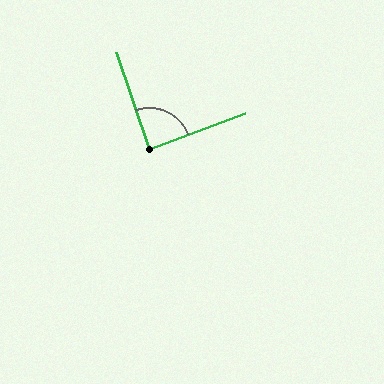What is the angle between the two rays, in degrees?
Approximately 88 degrees.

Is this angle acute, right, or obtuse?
It is approximately a right angle.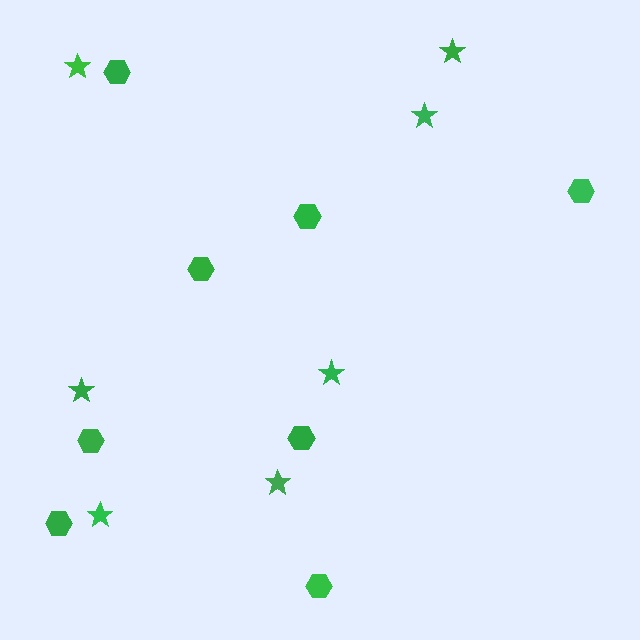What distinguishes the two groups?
There are 2 groups: one group of stars (7) and one group of hexagons (8).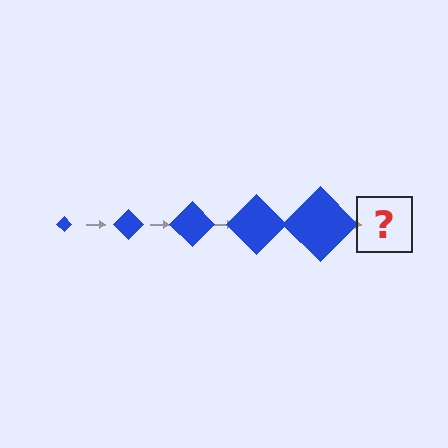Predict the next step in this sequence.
The next step is a blue diamond, larger than the previous one.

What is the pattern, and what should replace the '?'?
The pattern is that the diamond gets progressively larger each step. The '?' should be a blue diamond, larger than the previous one.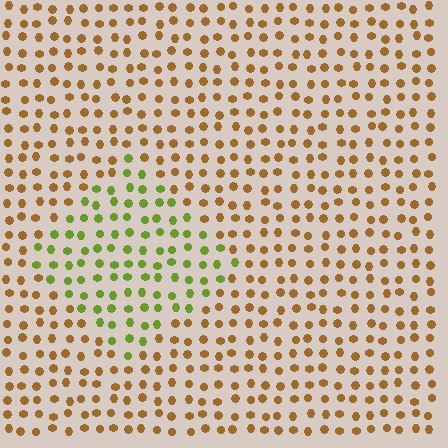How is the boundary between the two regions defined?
The boundary is defined purely by a slight shift in hue (about 55 degrees). Spacing, size, and orientation are identical on both sides.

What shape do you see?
I see a diamond.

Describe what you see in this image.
The image is filled with small brown elements in a uniform arrangement. A diamond-shaped region is visible where the elements are tinted to a slightly different hue, forming a subtle color boundary.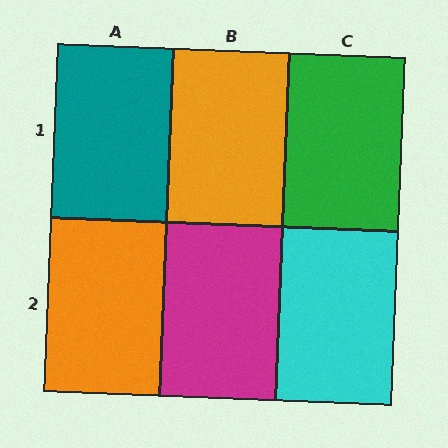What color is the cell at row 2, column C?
Cyan.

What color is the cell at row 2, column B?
Magenta.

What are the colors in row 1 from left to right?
Teal, orange, green.